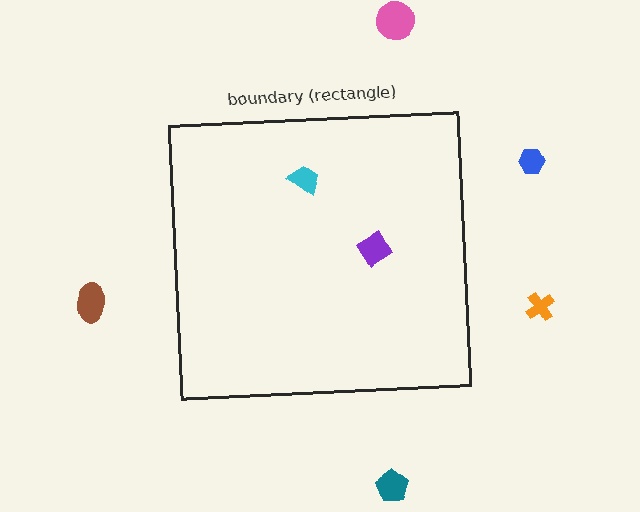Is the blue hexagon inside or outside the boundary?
Outside.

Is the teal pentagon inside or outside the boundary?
Outside.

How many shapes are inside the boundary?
2 inside, 5 outside.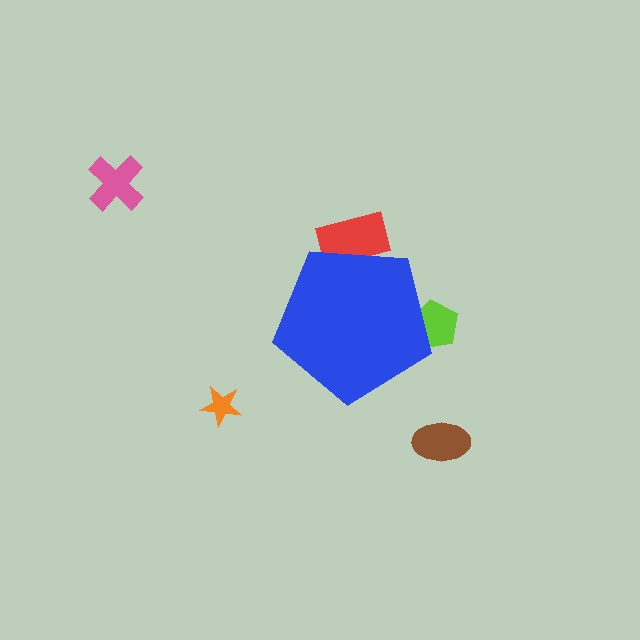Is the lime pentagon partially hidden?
Yes, the lime pentagon is partially hidden behind the blue pentagon.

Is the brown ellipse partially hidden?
No, the brown ellipse is fully visible.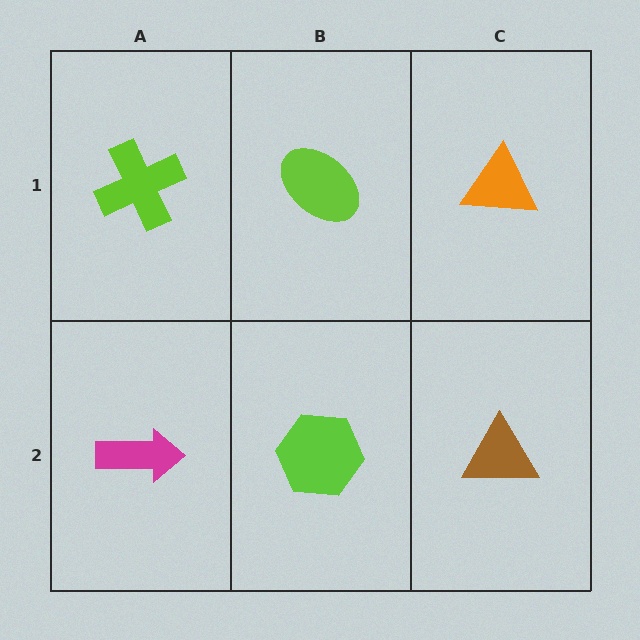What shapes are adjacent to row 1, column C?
A brown triangle (row 2, column C), a lime ellipse (row 1, column B).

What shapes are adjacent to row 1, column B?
A lime hexagon (row 2, column B), a lime cross (row 1, column A), an orange triangle (row 1, column C).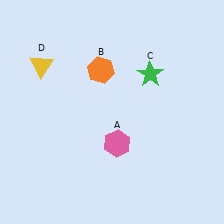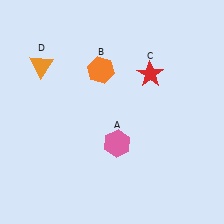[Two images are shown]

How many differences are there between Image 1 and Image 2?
There are 2 differences between the two images.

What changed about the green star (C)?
In Image 1, C is green. In Image 2, it changed to red.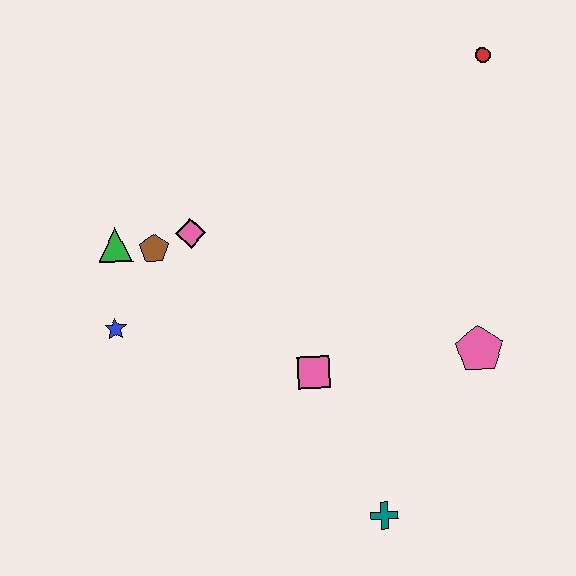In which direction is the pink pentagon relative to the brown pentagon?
The pink pentagon is to the right of the brown pentagon.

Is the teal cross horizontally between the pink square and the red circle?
Yes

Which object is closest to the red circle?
The pink pentagon is closest to the red circle.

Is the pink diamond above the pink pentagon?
Yes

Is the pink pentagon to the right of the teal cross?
Yes